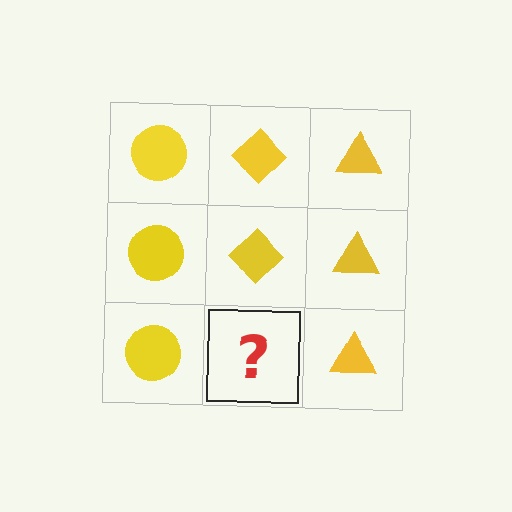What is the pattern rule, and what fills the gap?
The rule is that each column has a consistent shape. The gap should be filled with a yellow diamond.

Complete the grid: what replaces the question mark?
The question mark should be replaced with a yellow diamond.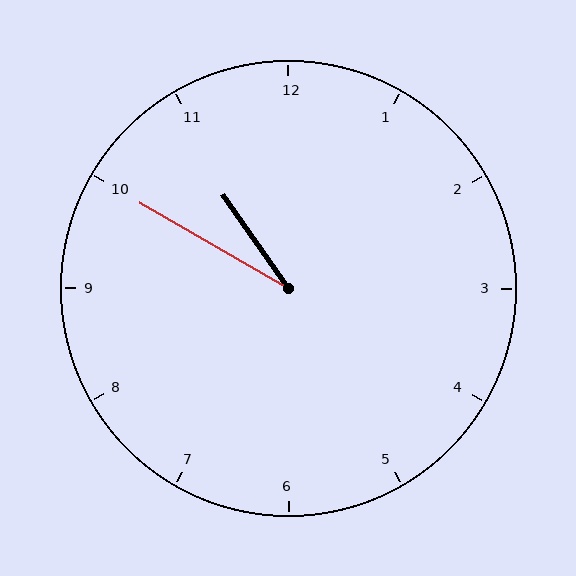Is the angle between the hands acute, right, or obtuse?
It is acute.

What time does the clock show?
10:50.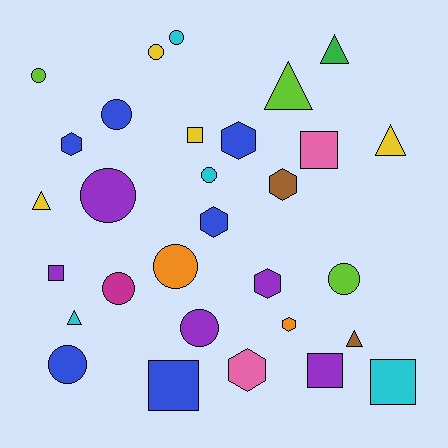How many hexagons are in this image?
There are 7 hexagons.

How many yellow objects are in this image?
There are 4 yellow objects.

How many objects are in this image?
There are 30 objects.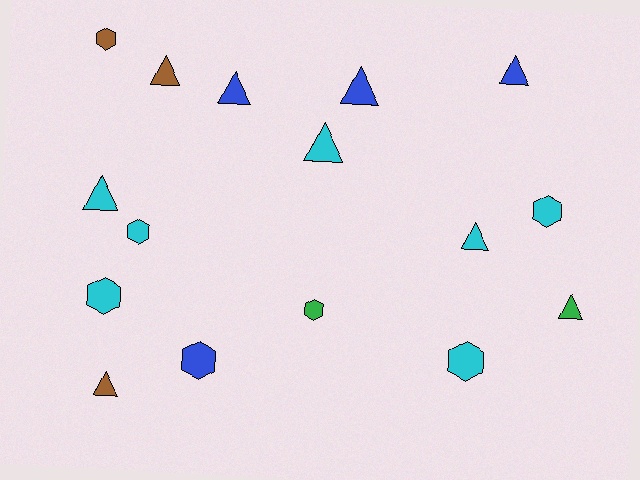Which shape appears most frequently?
Triangle, with 9 objects.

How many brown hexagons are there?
There is 1 brown hexagon.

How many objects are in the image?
There are 16 objects.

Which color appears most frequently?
Cyan, with 7 objects.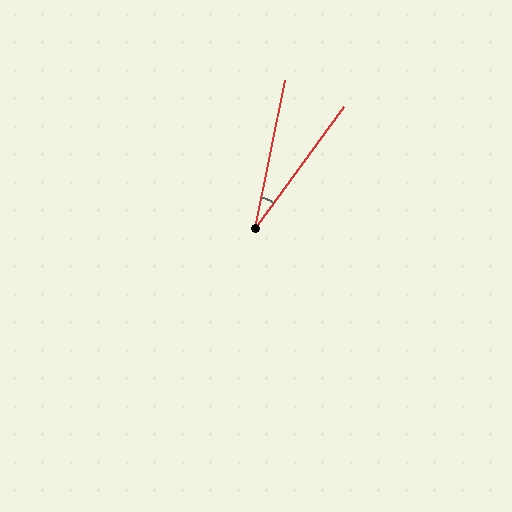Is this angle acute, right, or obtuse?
It is acute.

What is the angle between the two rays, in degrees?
Approximately 25 degrees.